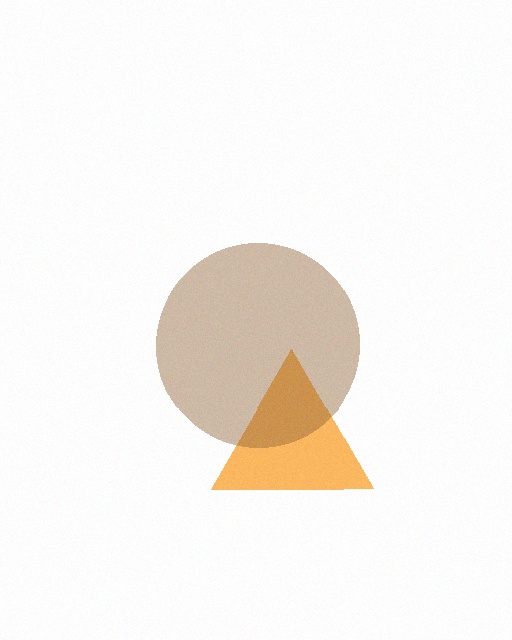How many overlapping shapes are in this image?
There are 2 overlapping shapes in the image.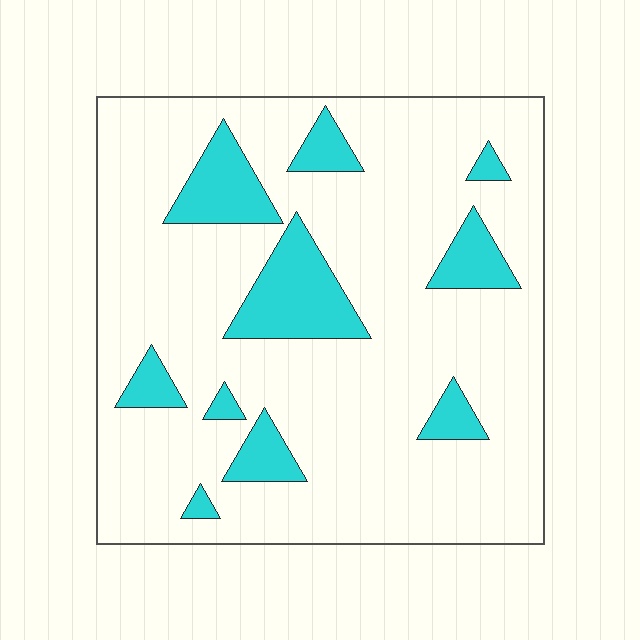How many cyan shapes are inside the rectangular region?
10.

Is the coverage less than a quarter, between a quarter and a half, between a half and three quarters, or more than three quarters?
Less than a quarter.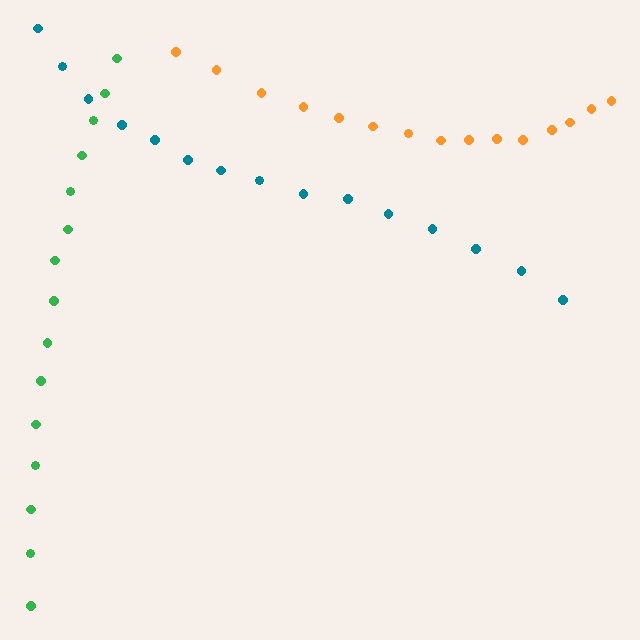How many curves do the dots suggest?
There are 3 distinct paths.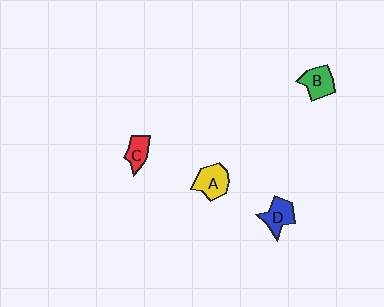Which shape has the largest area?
Shape A (yellow).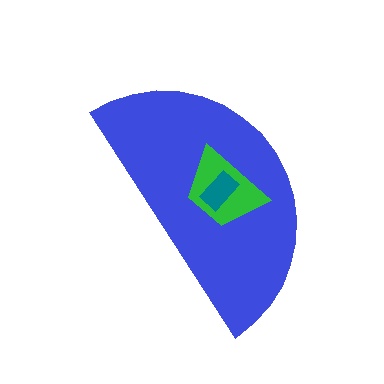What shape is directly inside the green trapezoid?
The teal rectangle.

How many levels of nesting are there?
3.